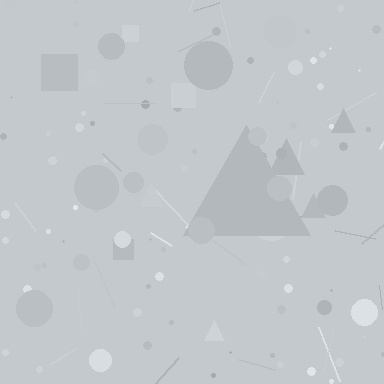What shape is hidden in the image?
A triangle is hidden in the image.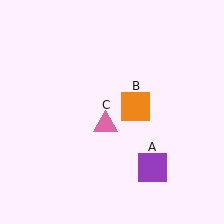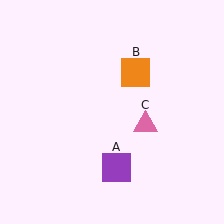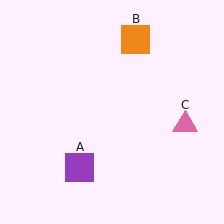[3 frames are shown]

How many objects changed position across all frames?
3 objects changed position: purple square (object A), orange square (object B), pink triangle (object C).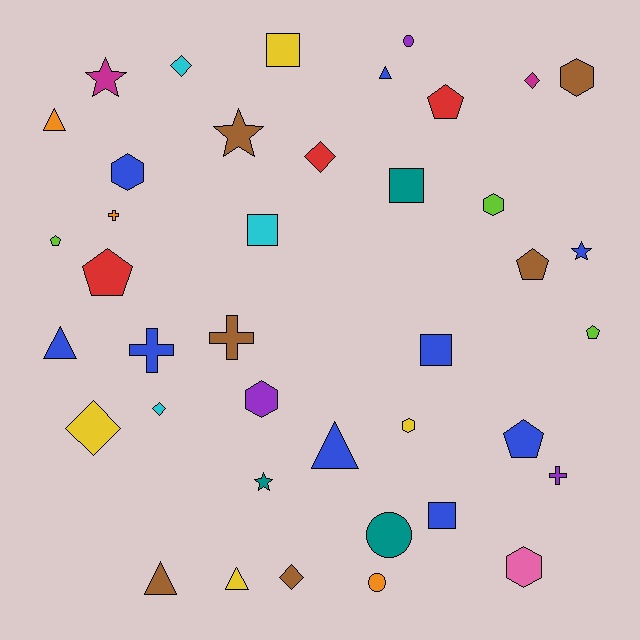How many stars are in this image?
There are 4 stars.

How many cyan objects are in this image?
There are 3 cyan objects.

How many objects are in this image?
There are 40 objects.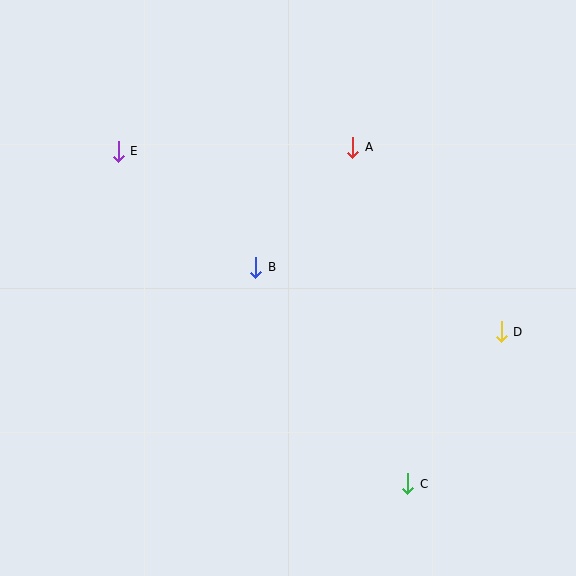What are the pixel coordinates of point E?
Point E is at (118, 151).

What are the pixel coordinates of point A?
Point A is at (353, 147).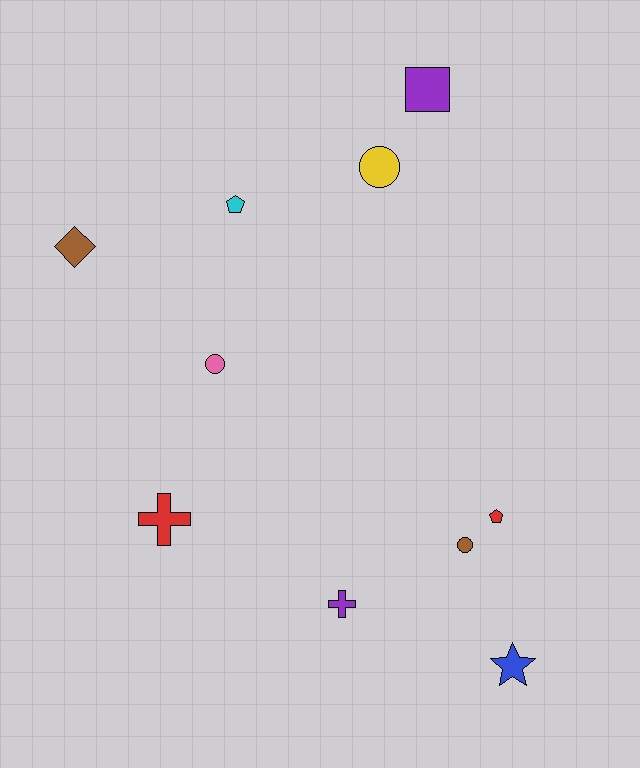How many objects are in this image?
There are 10 objects.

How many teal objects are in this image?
There are no teal objects.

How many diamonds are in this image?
There is 1 diamond.